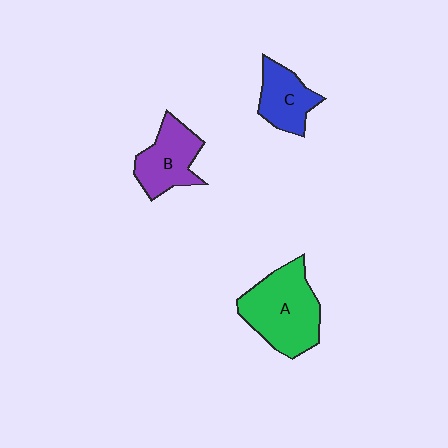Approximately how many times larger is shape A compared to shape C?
Approximately 1.8 times.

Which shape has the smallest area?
Shape C (blue).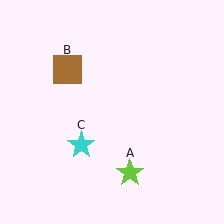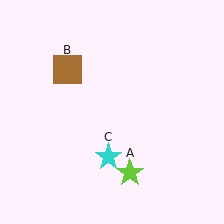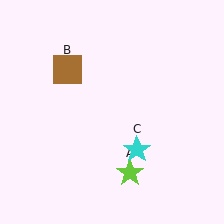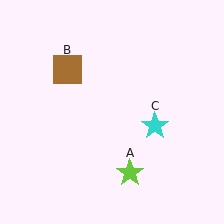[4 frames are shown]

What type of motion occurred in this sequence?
The cyan star (object C) rotated counterclockwise around the center of the scene.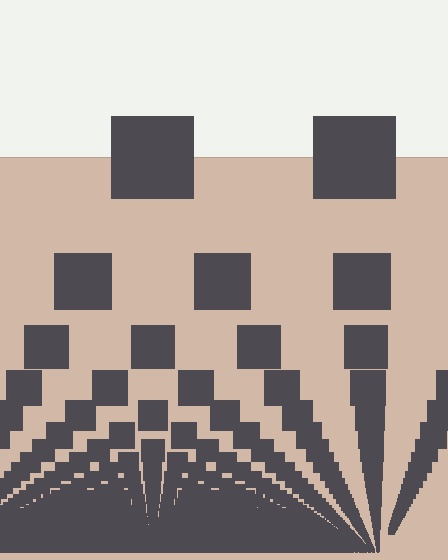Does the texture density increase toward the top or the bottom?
Density increases toward the bottom.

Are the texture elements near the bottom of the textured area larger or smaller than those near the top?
Smaller. The gradient is inverted — elements near the bottom are smaller and denser.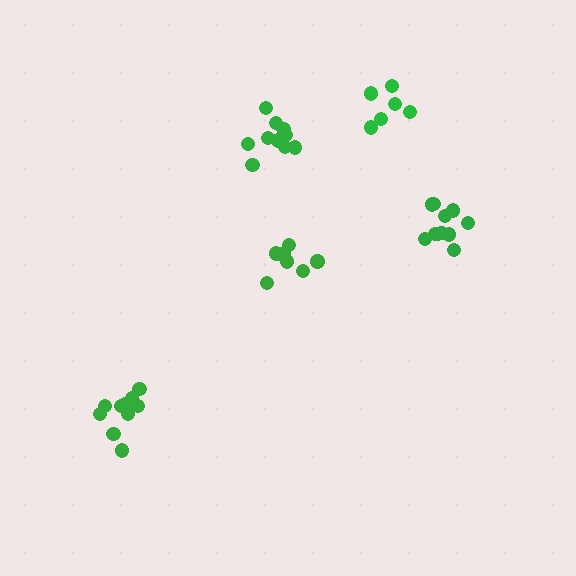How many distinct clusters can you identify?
There are 5 distinct clusters.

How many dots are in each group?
Group 1: 8 dots, Group 2: 11 dots, Group 3: 6 dots, Group 4: 10 dots, Group 5: 10 dots (45 total).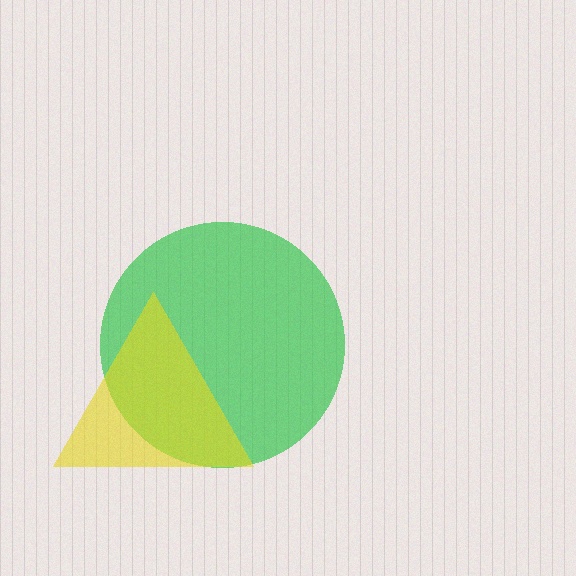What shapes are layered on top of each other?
The layered shapes are: a green circle, a yellow triangle.